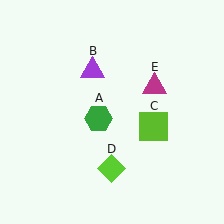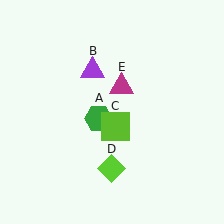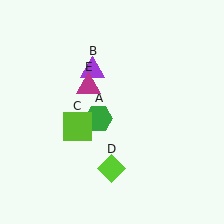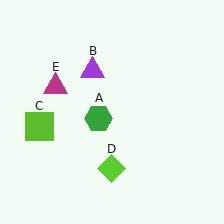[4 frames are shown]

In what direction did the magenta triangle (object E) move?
The magenta triangle (object E) moved left.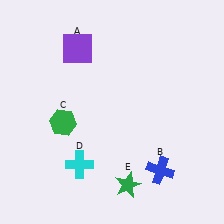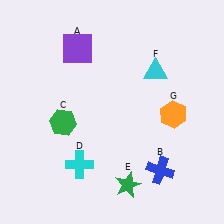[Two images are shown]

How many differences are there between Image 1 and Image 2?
There are 2 differences between the two images.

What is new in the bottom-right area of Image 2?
An orange hexagon (G) was added in the bottom-right area of Image 2.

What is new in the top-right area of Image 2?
A cyan triangle (F) was added in the top-right area of Image 2.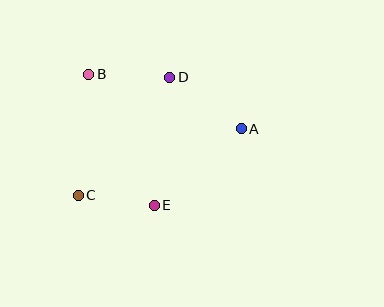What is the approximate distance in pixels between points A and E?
The distance between A and E is approximately 116 pixels.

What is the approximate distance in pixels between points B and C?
The distance between B and C is approximately 121 pixels.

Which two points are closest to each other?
Points C and E are closest to each other.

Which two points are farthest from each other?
Points A and C are farthest from each other.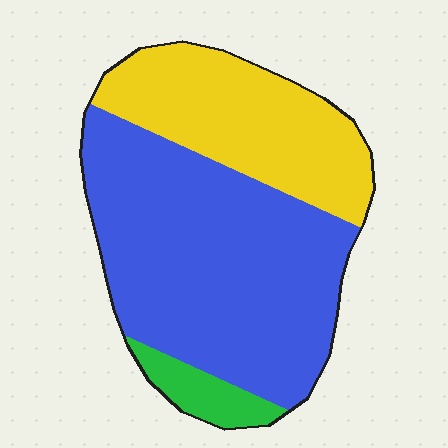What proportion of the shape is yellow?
Yellow takes up about one third (1/3) of the shape.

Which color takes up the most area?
Blue, at roughly 60%.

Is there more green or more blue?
Blue.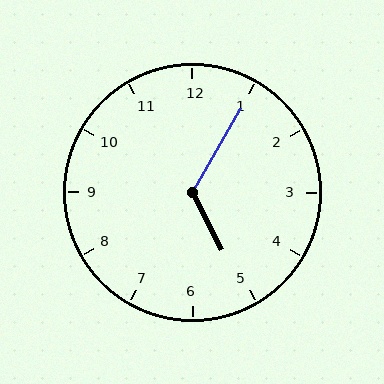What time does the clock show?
5:05.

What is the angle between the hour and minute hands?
Approximately 122 degrees.